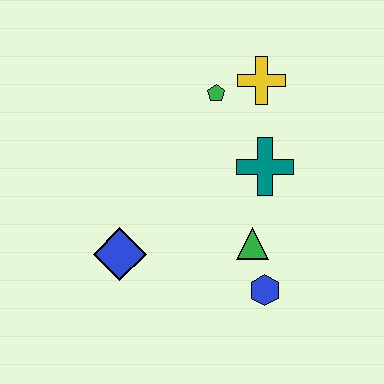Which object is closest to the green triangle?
The blue hexagon is closest to the green triangle.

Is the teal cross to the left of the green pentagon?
No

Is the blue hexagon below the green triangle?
Yes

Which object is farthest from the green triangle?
The yellow cross is farthest from the green triangle.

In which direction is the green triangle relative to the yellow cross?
The green triangle is below the yellow cross.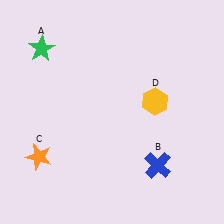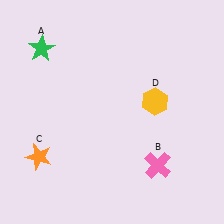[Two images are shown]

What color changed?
The cross (B) changed from blue in Image 1 to pink in Image 2.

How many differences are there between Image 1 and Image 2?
There is 1 difference between the two images.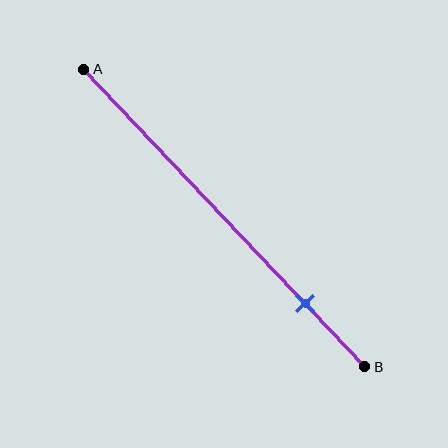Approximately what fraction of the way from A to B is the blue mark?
The blue mark is approximately 80% of the way from A to B.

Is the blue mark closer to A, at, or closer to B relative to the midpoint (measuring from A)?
The blue mark is closer to point B than the midpoint of segment AB.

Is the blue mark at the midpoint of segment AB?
No, the mark is at about 80% from A, not at the 50% midpoint.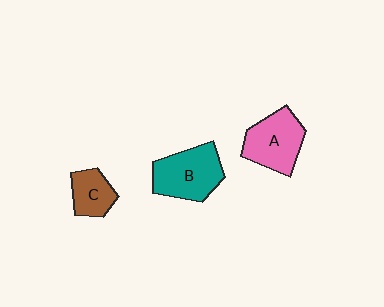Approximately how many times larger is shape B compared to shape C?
Approximately 1.8 times.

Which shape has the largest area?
Shape B (teal).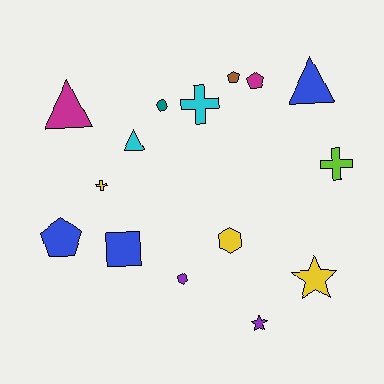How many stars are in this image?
There are 2 stars.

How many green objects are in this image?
There are no green objects.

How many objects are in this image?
There are 15 objects.